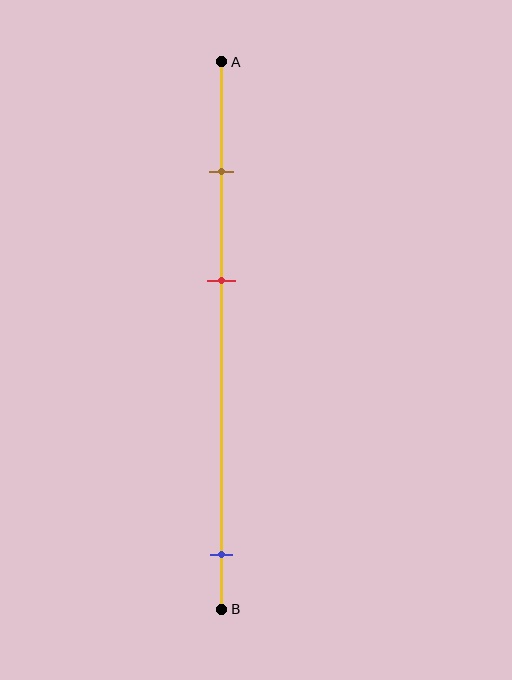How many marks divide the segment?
There are 3 marks dividing the segment.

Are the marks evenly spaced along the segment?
No, the marks are not evenly spaced.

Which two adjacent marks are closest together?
The brown and red marks are the closest adjacent pair.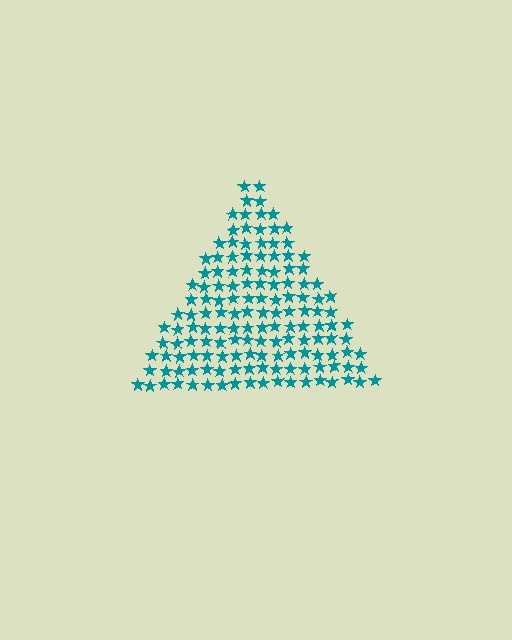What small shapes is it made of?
It is made of small stars.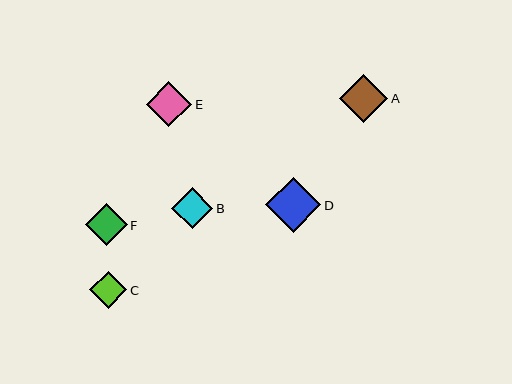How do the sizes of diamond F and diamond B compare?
Diamond F and diamond B are approximately the same size.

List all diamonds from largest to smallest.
From largest to smallest: D, A, E, F, B, C.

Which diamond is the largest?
Diamond D is the largest with a size of approximately 55 pixels.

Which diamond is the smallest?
Diamond C is the smallest with a size of approximately 37 pixels.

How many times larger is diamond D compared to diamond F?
Diamond D is approximately 1.3 times the size of diamond F.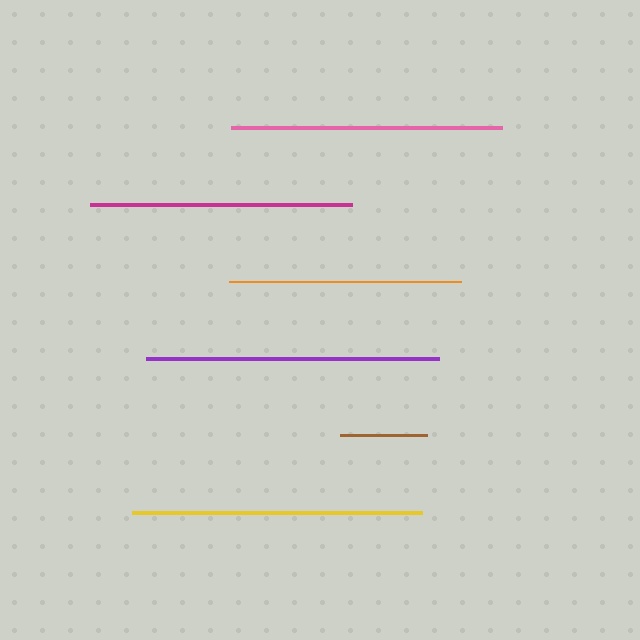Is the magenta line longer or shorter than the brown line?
The magenta line is longer than the brown line.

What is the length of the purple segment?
The purple segment is approximately 293 pixels long.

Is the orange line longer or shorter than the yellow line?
The yellow line is longer than the orange line.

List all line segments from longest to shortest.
From longest to shortest: purple, yellow, pink, magenta, orange, brown.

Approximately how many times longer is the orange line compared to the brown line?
The orange line is approximately 2.7 times the length of the brown line.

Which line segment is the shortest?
The brown line is the shortest at approximately 87 pixels.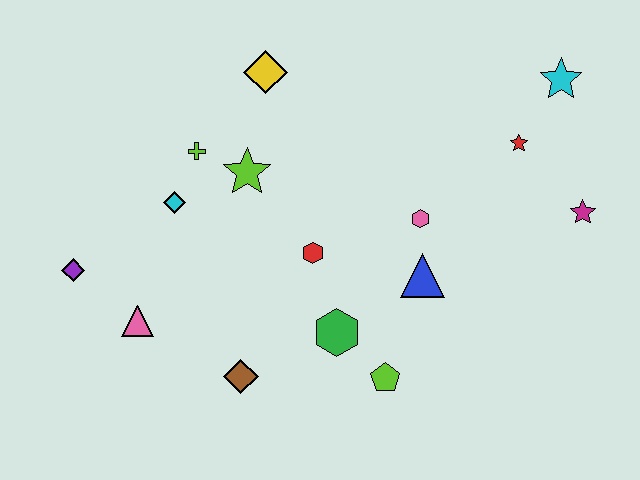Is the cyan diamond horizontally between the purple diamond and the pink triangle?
No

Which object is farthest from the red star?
The purple diamond is farthest from the red star.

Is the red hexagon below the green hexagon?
No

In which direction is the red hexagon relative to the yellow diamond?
The red hexagon is below the yellow diamond.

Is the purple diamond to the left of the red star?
Yes